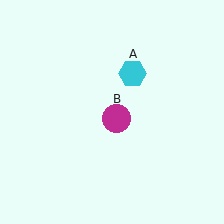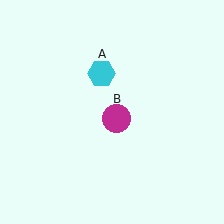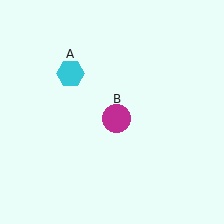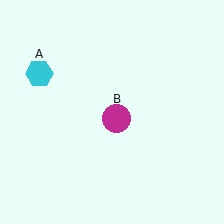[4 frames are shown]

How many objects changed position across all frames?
1 object changed position: cyan hexagon (object A).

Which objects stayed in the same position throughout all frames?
Magenta circle (object B) remained stationary.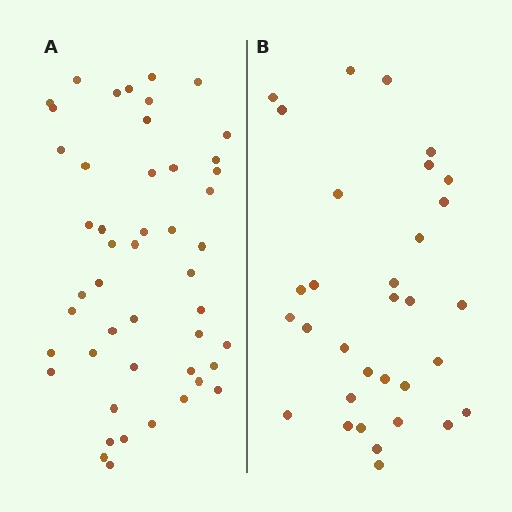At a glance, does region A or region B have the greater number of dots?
Region A (the left region) has more dots.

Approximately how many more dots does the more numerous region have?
Region A has approximately 15 more dots than region B.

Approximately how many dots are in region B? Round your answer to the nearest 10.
About 30 dots. (The exact count is 32, which rounds to 30.)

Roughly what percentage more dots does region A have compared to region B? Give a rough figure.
About 50% more.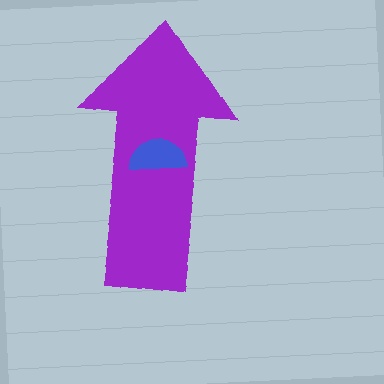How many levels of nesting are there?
2.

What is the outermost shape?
The purple arrow.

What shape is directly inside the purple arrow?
The blue semicircle.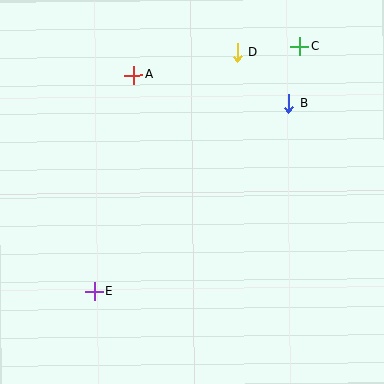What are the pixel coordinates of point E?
Point E is at (94, 291).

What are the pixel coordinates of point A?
Point A is at (134, 75).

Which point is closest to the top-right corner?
Point C is closest to the top-right corner.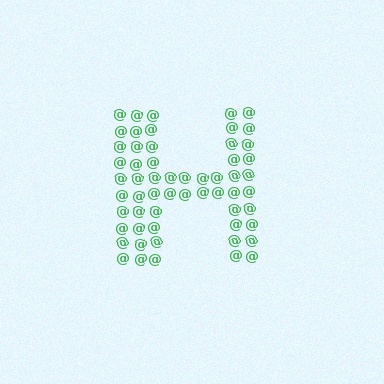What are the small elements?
The small elements are at signs.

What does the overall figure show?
The overall figure shows the letter H.